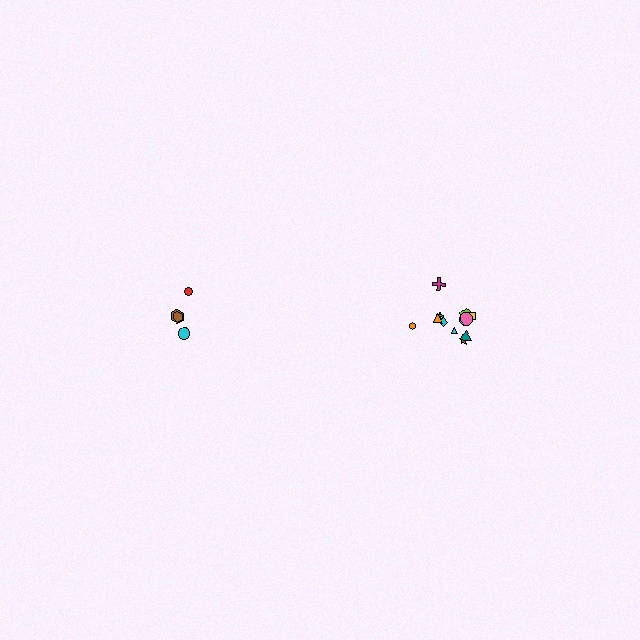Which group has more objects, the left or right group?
The right group.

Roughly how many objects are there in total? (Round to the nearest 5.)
Roughly 15 objects in total.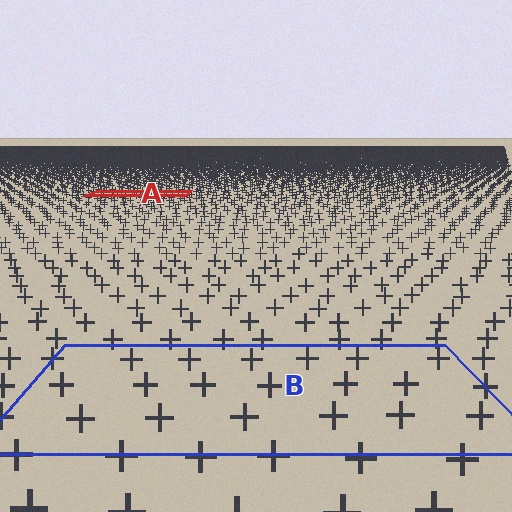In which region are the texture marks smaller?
The texture marks are smaller in region A, because it is farther away.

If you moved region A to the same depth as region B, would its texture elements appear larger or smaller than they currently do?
They would appear larger. At a closer depth, the same texture elements are projected at a bigger on-screen size.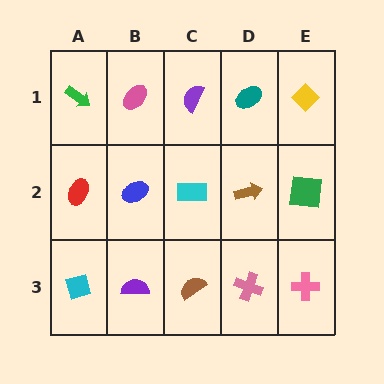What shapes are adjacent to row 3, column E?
A green square (row 2, column E), a pink cross (row 3, column D).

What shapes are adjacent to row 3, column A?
A red ellipse (row 2, column A), a purple semicircle (row 3, column B).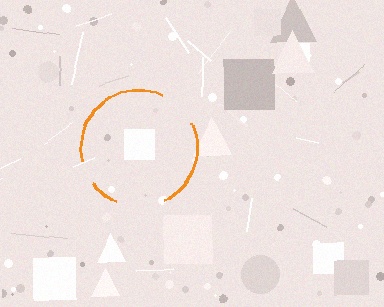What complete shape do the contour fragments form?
The contour fragments form a circle.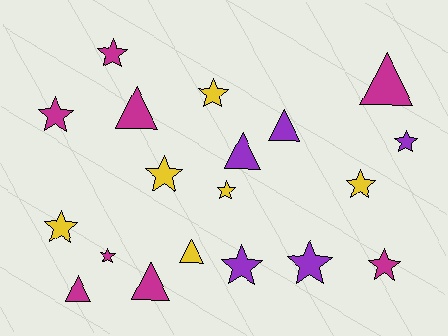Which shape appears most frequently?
Star, with 12 objects.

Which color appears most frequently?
Magenta, with 8 objects.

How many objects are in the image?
There are 19 objects.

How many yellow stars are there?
There are 5 yellow stars.